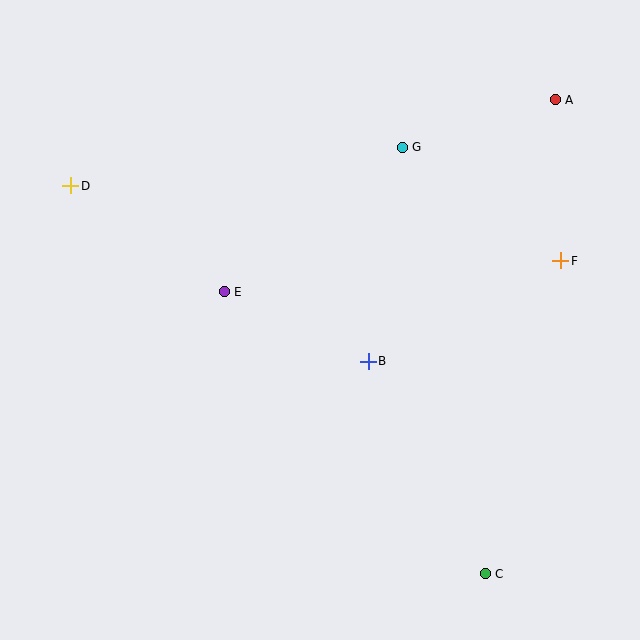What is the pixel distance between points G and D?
The distance between G and D is 334 pixels.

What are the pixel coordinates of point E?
Point E is at (224, 292).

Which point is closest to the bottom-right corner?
Point C is closest to the bottom-right corner.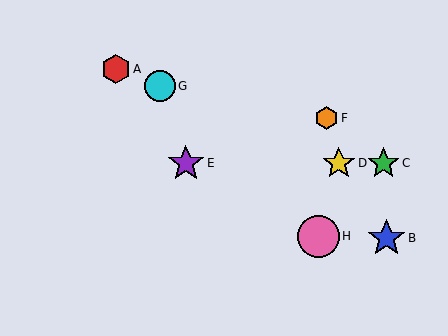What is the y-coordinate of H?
Object H is at y≈236.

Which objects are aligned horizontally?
Objects C, D, E are aligned horizontally.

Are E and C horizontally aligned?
Yes, both are at y≈163.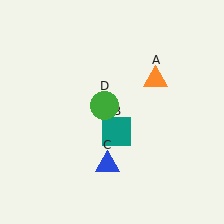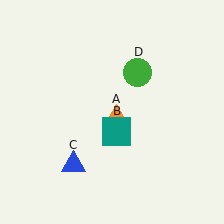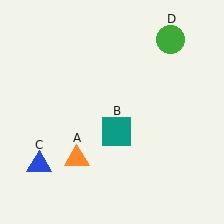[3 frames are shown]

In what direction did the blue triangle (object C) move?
The blue triangle (object C) moved left.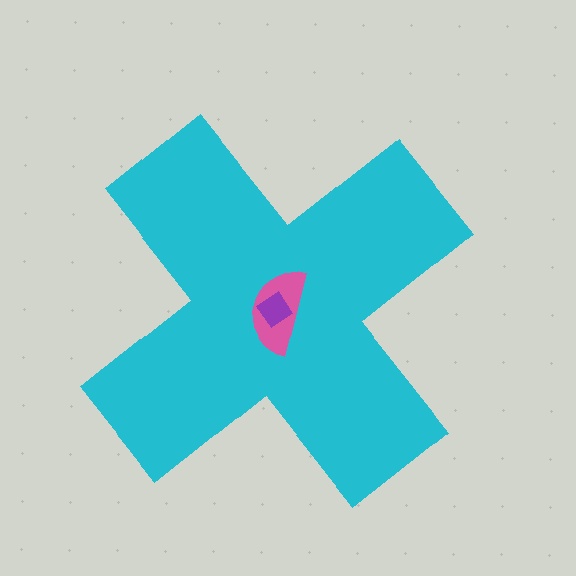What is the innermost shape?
The purple diamond.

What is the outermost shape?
The cyan cross.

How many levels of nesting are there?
3.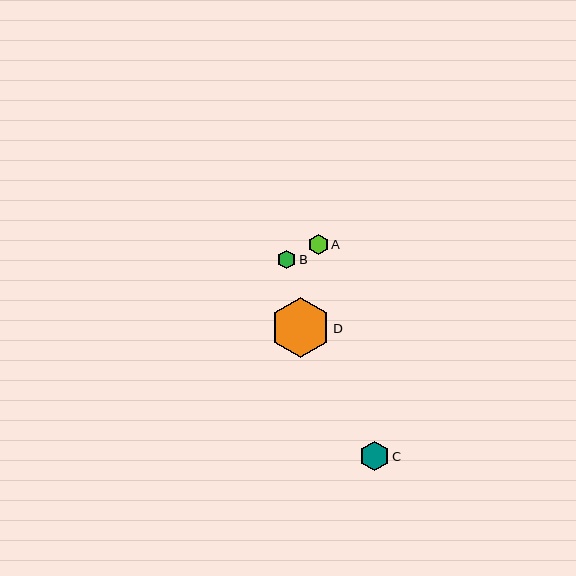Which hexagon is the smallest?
Hexagon B is the smallest with a size of approximately 18 pixels.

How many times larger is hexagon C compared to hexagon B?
Hexagon C is approximately 1.6 times the size of hexagon B.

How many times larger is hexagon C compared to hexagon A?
Hexagon C is approximately 1.5 times the size of hexagon A.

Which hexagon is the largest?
Hexagon D is the largest with a size of approximately 60 pixels.